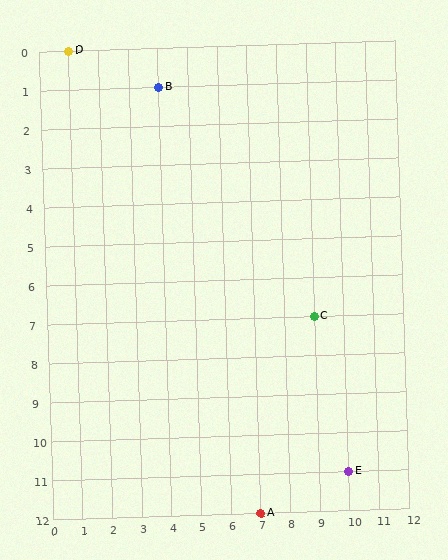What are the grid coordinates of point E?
Point E is at grid coordinates (10, 11).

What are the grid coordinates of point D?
Point D is at grid coordinates (1, 0).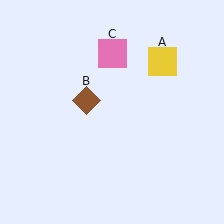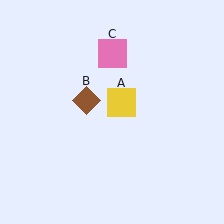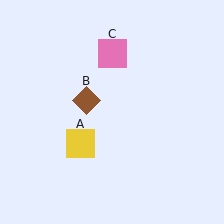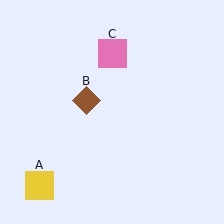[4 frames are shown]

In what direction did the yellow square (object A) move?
The yellow square (object A) moved down and to the left.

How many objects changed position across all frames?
1 object changed position: yellow square (object A).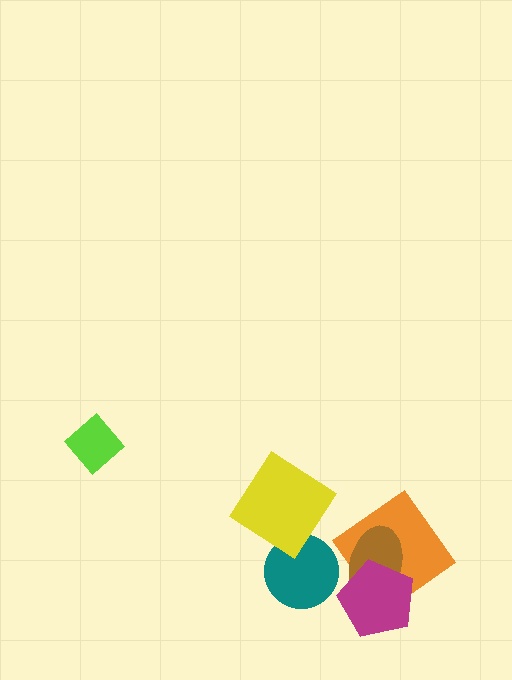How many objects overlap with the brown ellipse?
2 objects overlap with the brown ellipse.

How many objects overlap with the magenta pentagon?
2 objects overlap with the magenta pentagon.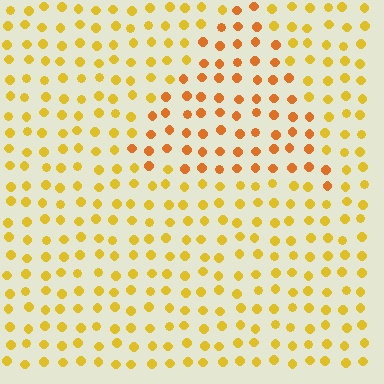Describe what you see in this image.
The image is filled with small yellow elements in a uniform arrangement. A triangle-shaped region is visible where the elements are tinted to a slightly different hue, forming a subtle color boundary.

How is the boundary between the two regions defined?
The boundary is defined purely by a slight shift in hue (about 25 degrees). Spacing, size, and orientation are identical on both sides.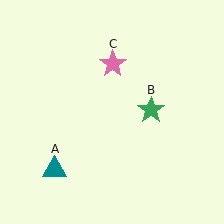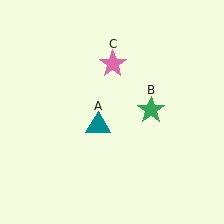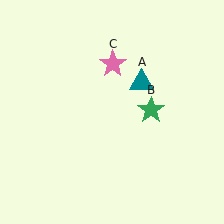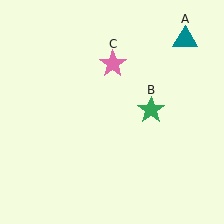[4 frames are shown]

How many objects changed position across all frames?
1 object changed position: teal triangle (object A).